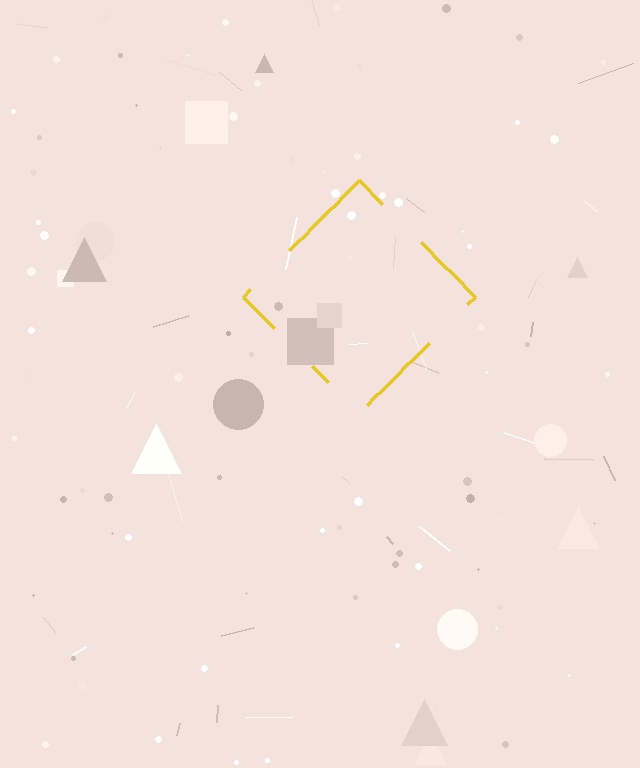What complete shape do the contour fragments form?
The contour fragments form a diamond.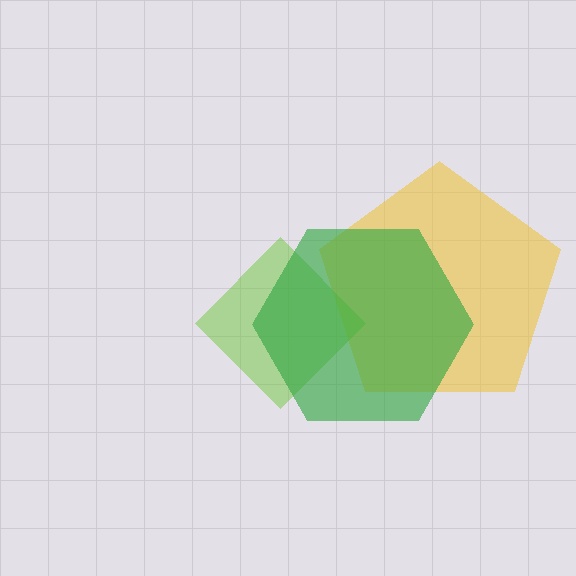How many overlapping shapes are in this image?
There are 3 overlapping shapes in the image.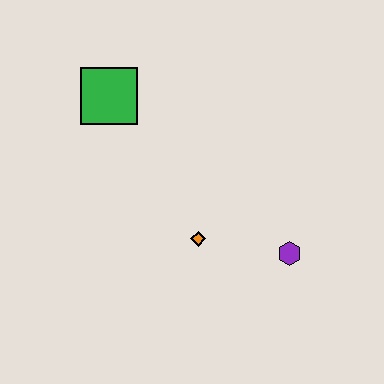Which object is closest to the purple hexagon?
The orange diamond is closest to the purple hexagon.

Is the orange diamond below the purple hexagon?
No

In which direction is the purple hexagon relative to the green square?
The purple hexagon is to the right of the green square.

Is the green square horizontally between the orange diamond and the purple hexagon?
No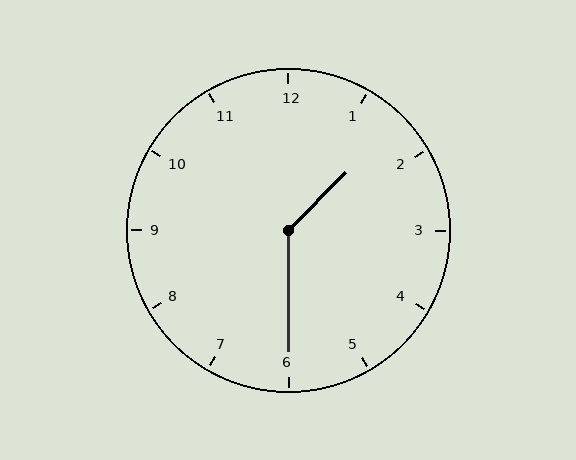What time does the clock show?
1:30.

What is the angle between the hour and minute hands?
Approximately 135 degrees.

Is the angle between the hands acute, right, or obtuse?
It is obtuse.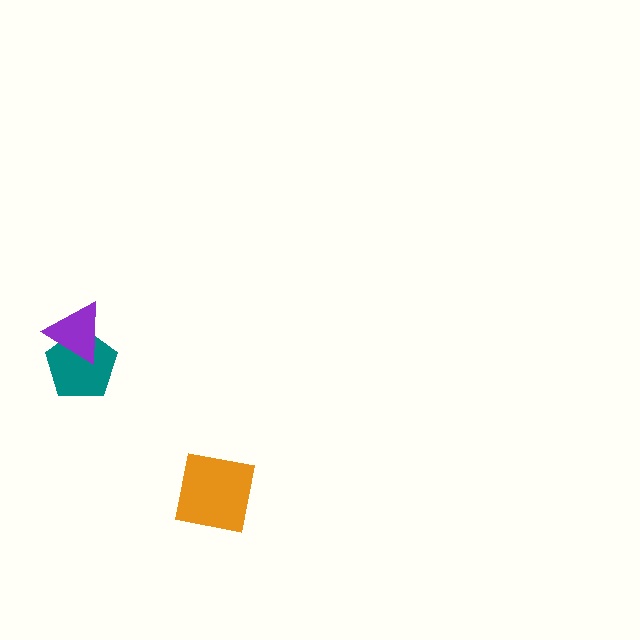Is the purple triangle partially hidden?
No, no other shape covers it.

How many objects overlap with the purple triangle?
1 object overlaps with the purple triangle.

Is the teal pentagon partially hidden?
Yes, it is partially covered by another shape.